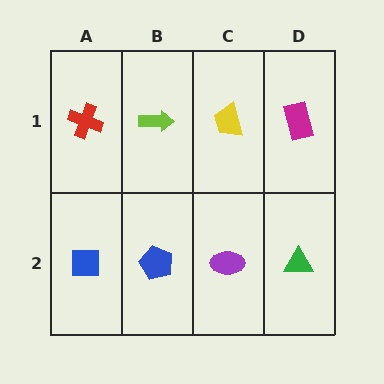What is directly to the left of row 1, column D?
A yellow trapezoid.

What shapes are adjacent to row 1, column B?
A blue pentagon (row 2, column B), a red cross (row 1, column A), a yellow trapezoid (row 1, column C).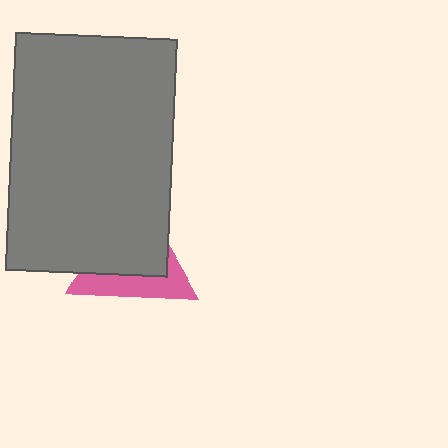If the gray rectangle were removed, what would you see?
You would see the complete pink triangle.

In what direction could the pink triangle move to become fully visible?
The pink triangle could move toward the lower-right. That would shift it out from behind the gray rectangle entirely.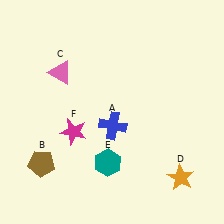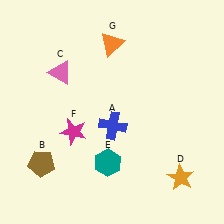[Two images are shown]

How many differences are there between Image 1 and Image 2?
There is 1 difference between the two images.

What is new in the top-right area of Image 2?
An orange triangle (G) was added in the top-right area of Image 2.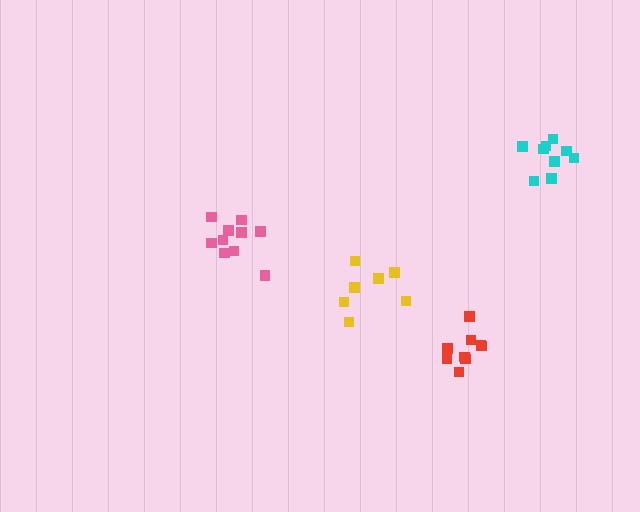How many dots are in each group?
Group 1: 10 dots, Group 2: 8 dots, Group 3: 9 dots, Group 4: 9 dots (36 total).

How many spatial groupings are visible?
There are 4 spatial groupings.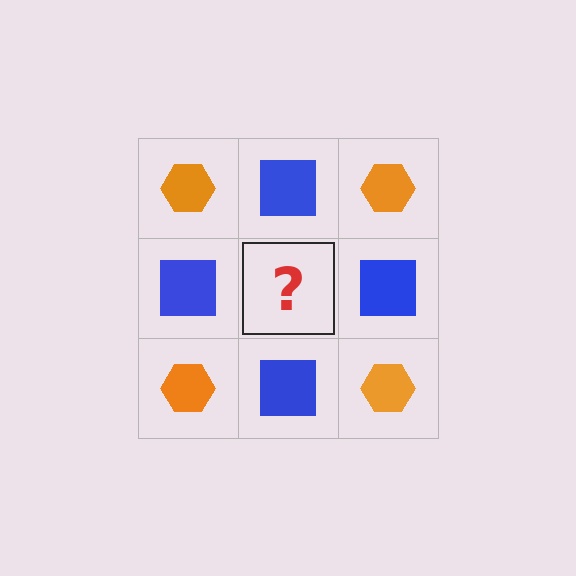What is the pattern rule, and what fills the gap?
The rule is that it alternates orange hexagon and blue square in a checkerboard pattern. The gap should be filled with an orange hexagon.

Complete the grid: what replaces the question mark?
The question mark should be replaced with an orange hexagon.